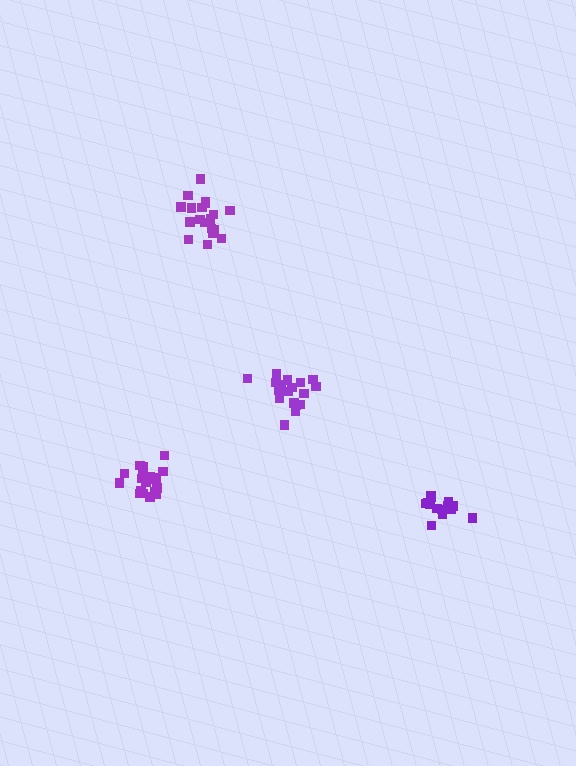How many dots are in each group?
Group 1: 21 dots, Group 2: 16 dots, Group 3: 21 dots, Group 4: 19 dots (77 total).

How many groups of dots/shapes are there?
There are 4 groups.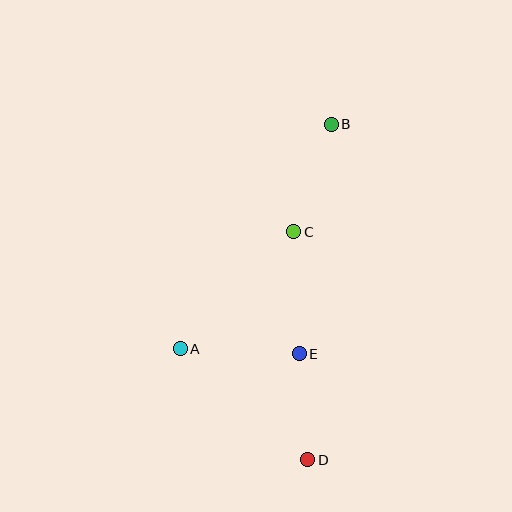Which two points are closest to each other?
Points D and E are closest to each other.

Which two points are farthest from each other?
Points B and D are farthest from each other.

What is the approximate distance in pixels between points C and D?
The distance between C and D is approximately 228 pixels.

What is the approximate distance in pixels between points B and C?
The distance between B and C is approximately 114 pixels.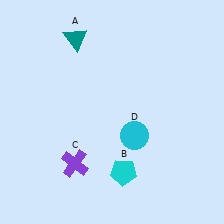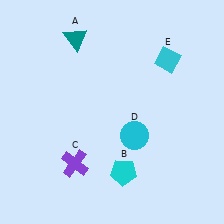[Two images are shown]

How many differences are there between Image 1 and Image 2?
There is 1 difference between the two images.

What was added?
A cyan diamond (E) was added in Image 2.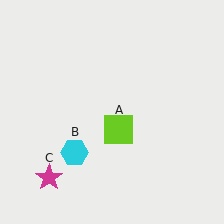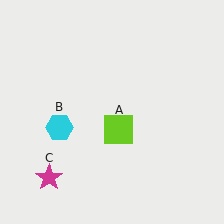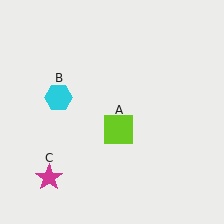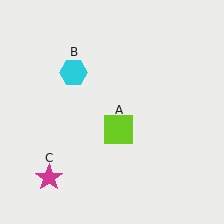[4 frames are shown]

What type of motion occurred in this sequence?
The cyan hexagon (object B) rotated clockwise around the center of the scene.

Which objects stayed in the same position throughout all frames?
Lime square (object A) and magenta star (object C) remained stationary.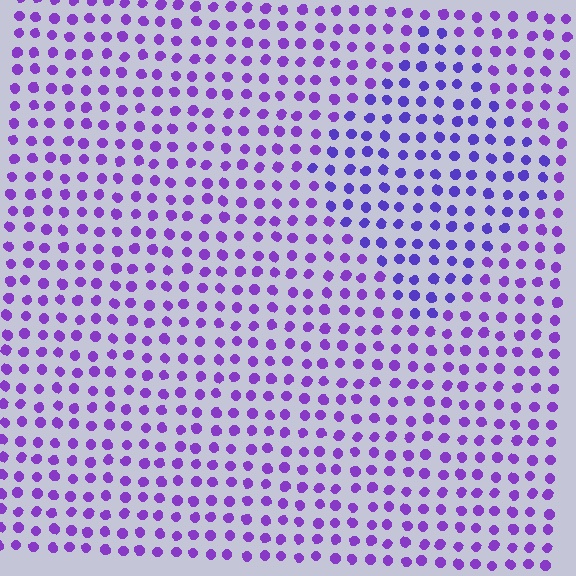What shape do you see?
I see a diamond.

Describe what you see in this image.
The image is filled with small purple elements in a uniform arrangement. A diamond-shaped region is visible where the elements are tinted to a slightly different hue, forming a subtle color boundary.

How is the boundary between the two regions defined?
The boundary is defined purely by a slight shift in hue (about 22 degrees). Spacing, size, and orientation are identical on both sides.